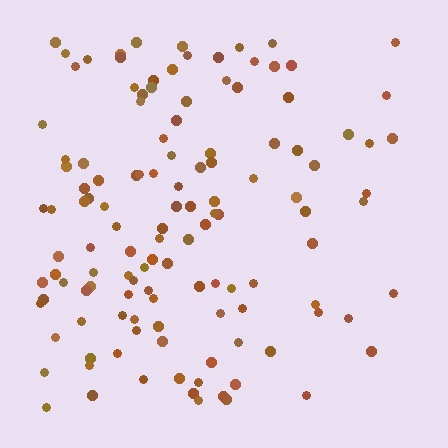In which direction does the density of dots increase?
From right to left, with the left side densest.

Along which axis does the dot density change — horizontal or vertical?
Horizontal.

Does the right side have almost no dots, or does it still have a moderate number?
Still a moderate number, just noticeably fewer than the left.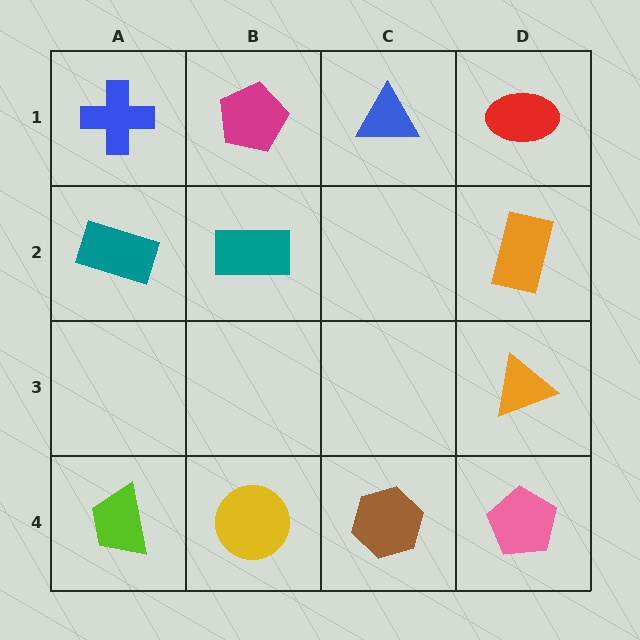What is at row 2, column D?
An orange rectangle.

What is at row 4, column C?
A brown hexagon.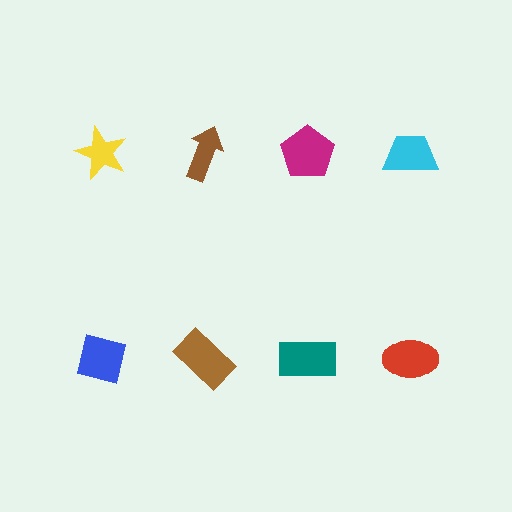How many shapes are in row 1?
4 shapes.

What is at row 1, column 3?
A magenta pentagon.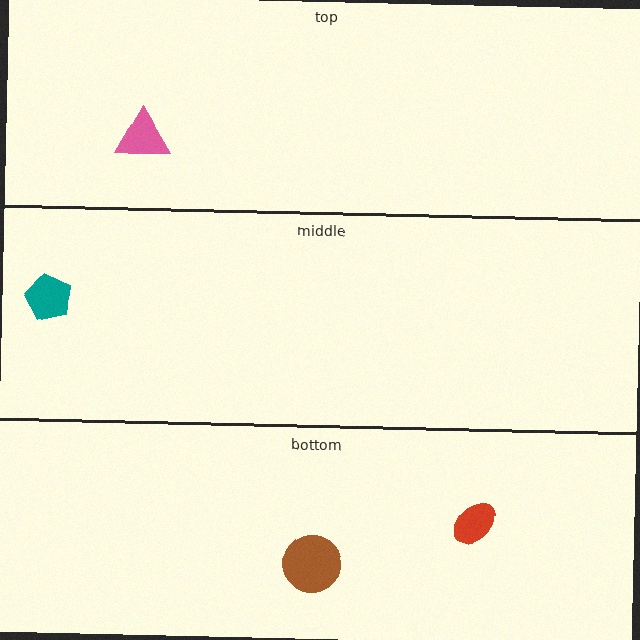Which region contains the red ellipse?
The bottom region.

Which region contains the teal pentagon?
The middle region.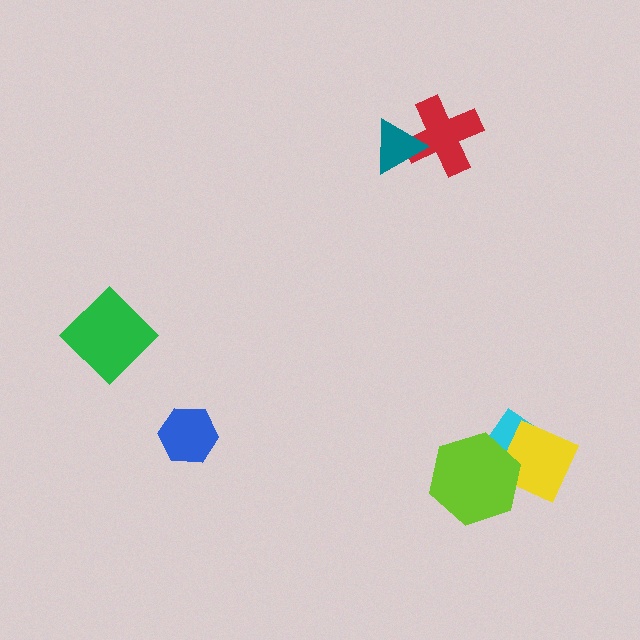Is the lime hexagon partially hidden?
No, no other shape covers it.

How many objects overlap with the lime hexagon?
2 objects overlap with the lime hexagon.